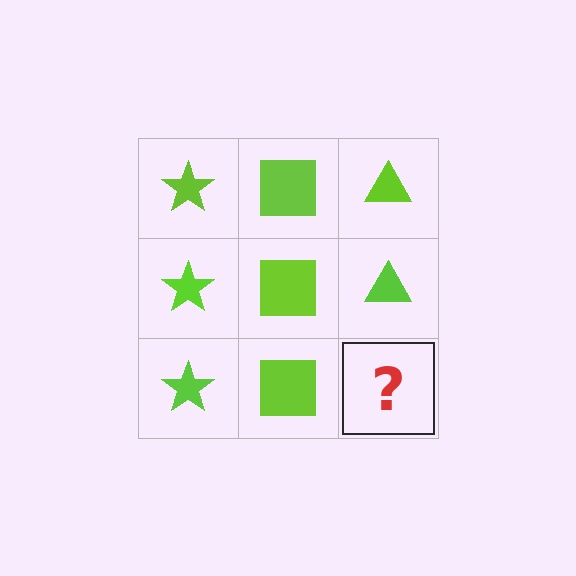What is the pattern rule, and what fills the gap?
The rule is that each column has a consistent shape. The gap should be filled with a lime triangle.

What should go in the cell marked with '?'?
The missing cell should contain a lime triangle.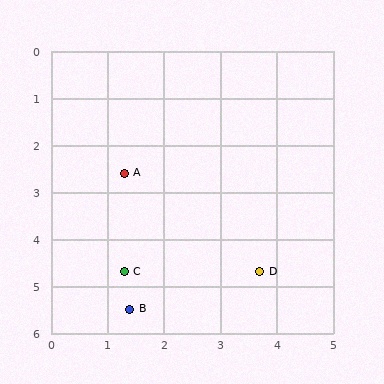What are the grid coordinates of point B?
Point B is at approximately (1.4, 5.5).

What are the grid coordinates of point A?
Point A is at approximately (1.3, 2.6).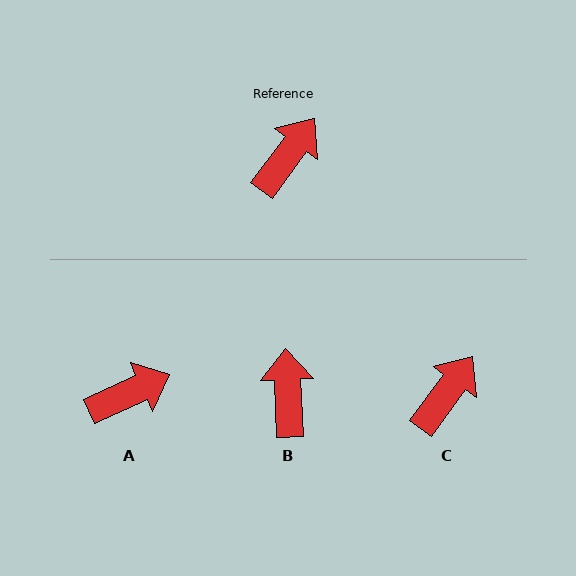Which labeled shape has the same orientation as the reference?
C.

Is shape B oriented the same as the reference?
No, it is off by about 39 degrees.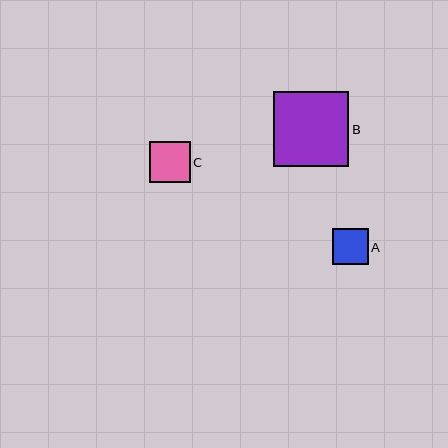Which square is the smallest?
Square A is the smallest with a size of approximately 36 pixels.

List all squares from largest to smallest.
From largest to smallest: B, C, A.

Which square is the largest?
Square B is the largest with a size of approximately 75 pixels.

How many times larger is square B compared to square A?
Square B is approximately 2.1 times the size of square A.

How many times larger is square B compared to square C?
Square B is approximately 1.8 times the size of square C.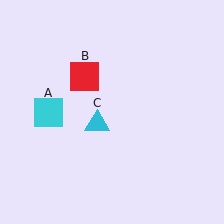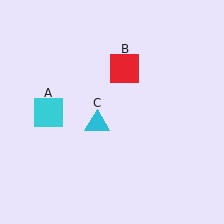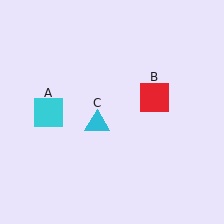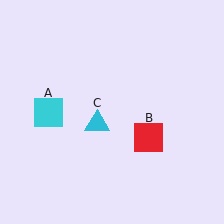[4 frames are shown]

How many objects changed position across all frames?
1 object changed position: red square (object B).